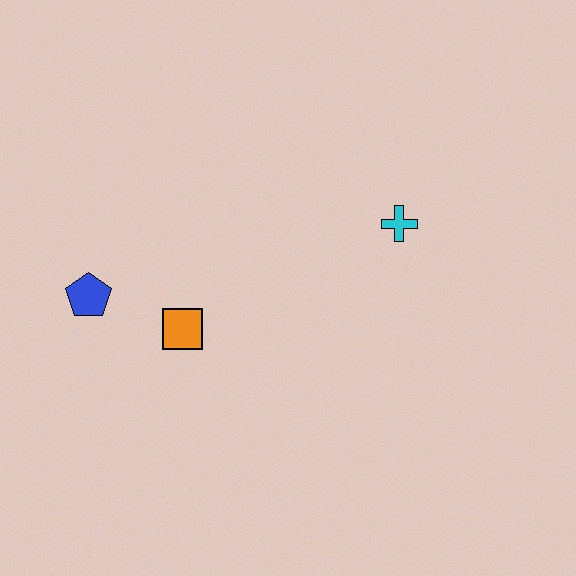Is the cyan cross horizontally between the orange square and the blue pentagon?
No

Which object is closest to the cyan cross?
The orange square is closest to the cyan cross.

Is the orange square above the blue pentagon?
No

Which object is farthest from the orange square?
The cyan cross is farthest from the orange square.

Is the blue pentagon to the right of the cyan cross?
No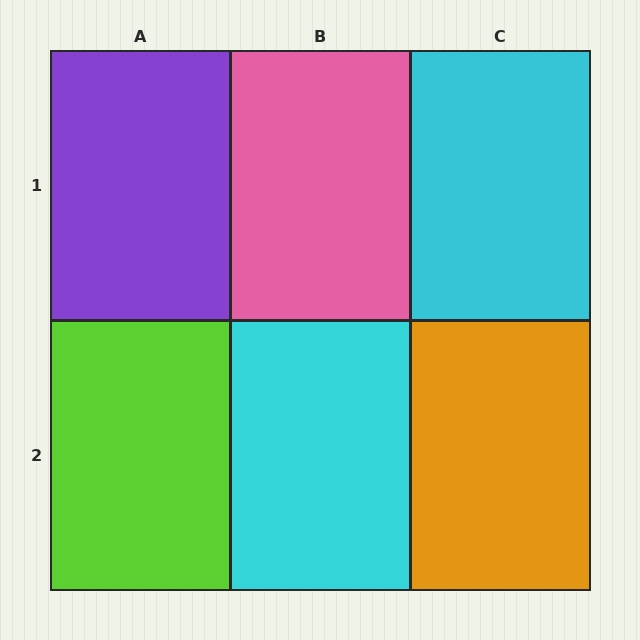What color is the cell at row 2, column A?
Lime.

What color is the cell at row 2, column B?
Cyan.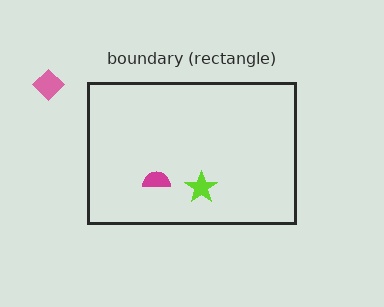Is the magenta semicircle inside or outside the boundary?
Inside.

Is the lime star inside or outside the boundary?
Inside.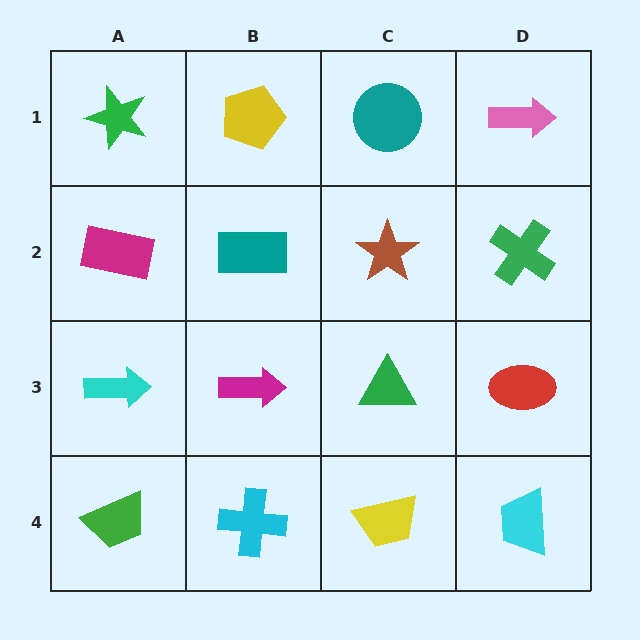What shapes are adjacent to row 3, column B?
A teal rectangle (row 2, column B), a cyan cross (row 4, column B), a cyan arrow (row 3, column A), a green triangle (row 3, column C).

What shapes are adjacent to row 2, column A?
A green star (row 1, column A), a cyan arrow (row 3, column A), a teal rectangle (row 2, column B).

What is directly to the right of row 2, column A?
A teal rectangle.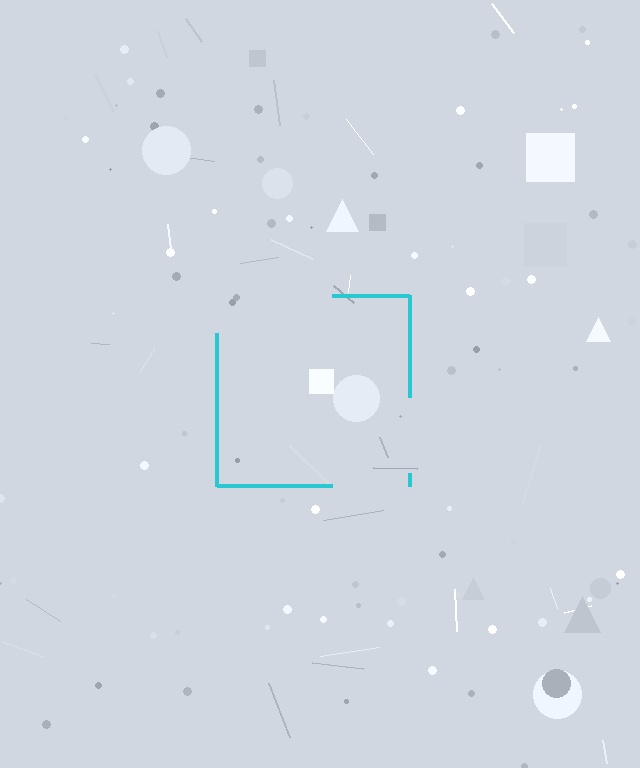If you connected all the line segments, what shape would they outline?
They would outline a square.